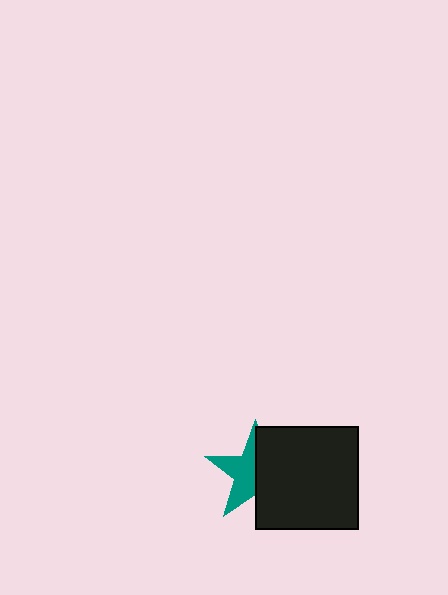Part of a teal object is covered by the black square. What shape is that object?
It is a star.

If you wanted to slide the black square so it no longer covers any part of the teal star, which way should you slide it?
Slide it right — that is the most direct way to separate the two shapes.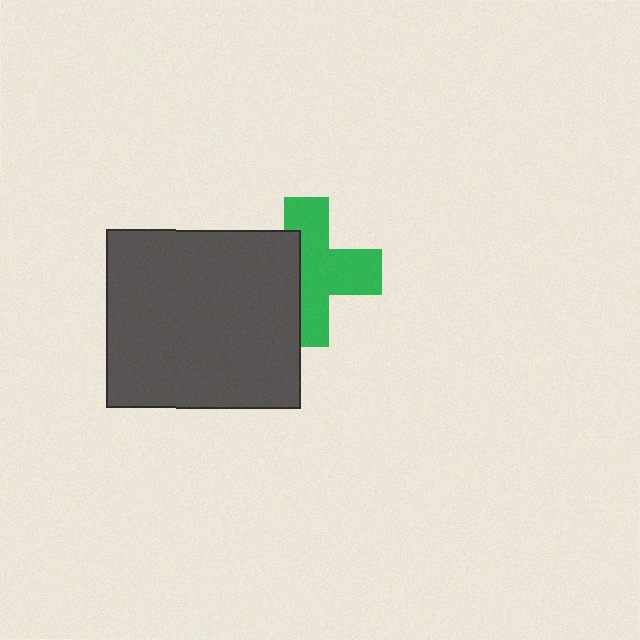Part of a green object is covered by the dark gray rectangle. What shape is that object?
It is a cross.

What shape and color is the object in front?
The object in front is a dark gray rectangle.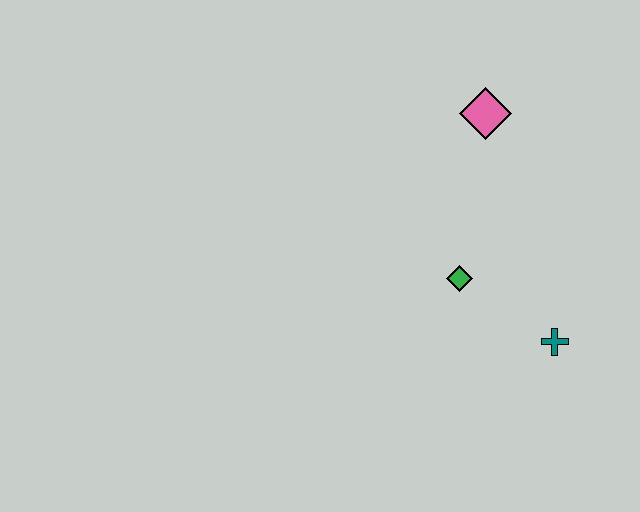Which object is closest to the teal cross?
The green diamond is closest to the teal cross.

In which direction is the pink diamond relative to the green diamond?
The pink diamond is above the green diamond.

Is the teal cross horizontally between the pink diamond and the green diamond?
No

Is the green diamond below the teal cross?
No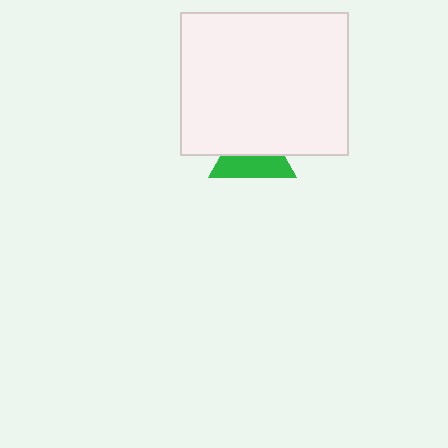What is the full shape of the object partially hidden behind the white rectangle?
The partially hidden object is a green triangle.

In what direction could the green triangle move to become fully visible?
The green triangle could move down. That would shift it out from behind the white rectangle entirely.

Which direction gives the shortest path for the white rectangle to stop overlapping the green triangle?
Moving up gives the shortest separation.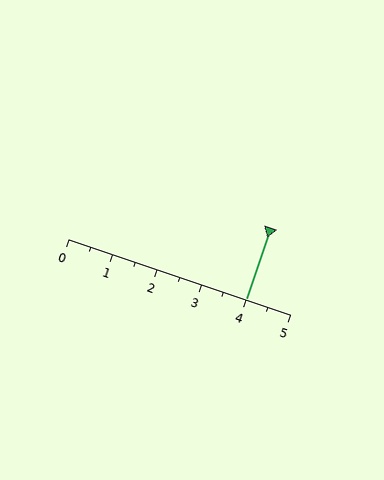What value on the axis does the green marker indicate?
The marker indicates approximately 4.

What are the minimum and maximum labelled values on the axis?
The axis runs from 0 to 5.